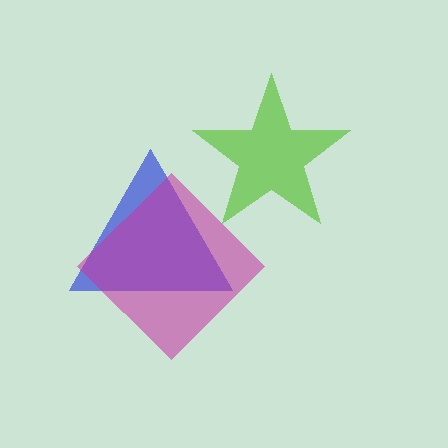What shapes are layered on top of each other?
The layered shapes are: a blue triangle, a magenta diamond, a lime star.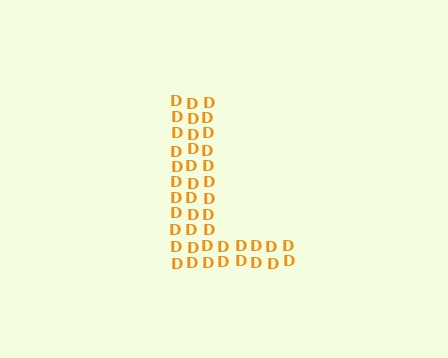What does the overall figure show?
The overall figure shows the letter L.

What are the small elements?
The small elements are letter D's.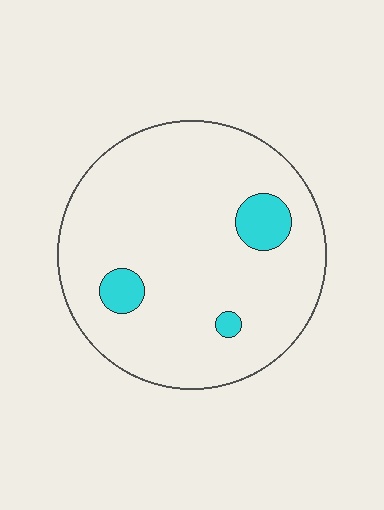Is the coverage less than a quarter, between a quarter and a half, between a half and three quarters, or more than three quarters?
Less than a quarter.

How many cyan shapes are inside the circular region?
3.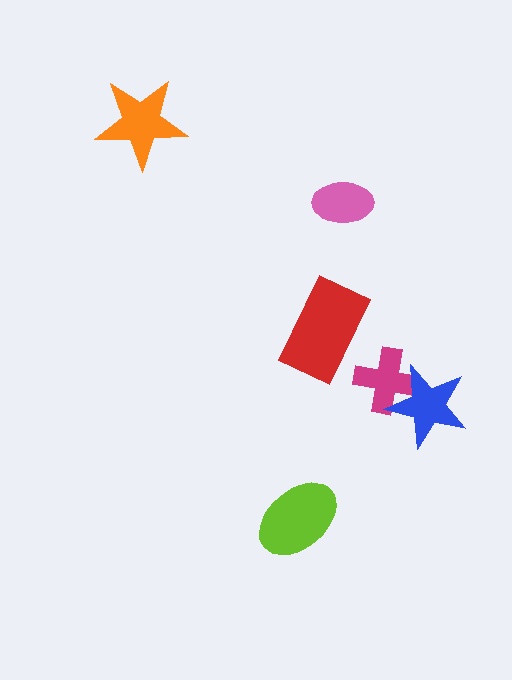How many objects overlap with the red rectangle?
0 objects overlap with the red rectangle.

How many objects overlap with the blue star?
1 object overlaps with the blue star.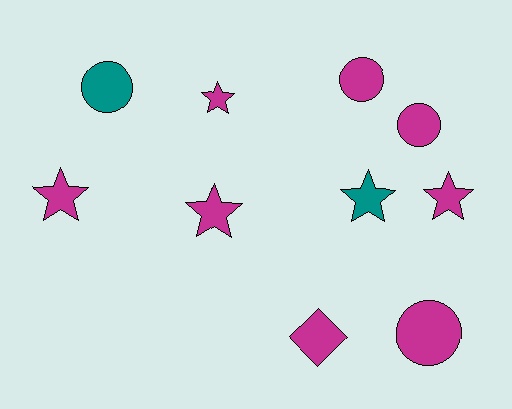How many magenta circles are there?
There are 3 magenta circles.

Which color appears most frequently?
Magenta, with 8 objects.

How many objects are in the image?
There are 10 objects.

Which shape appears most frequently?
Star, with 5 objects.